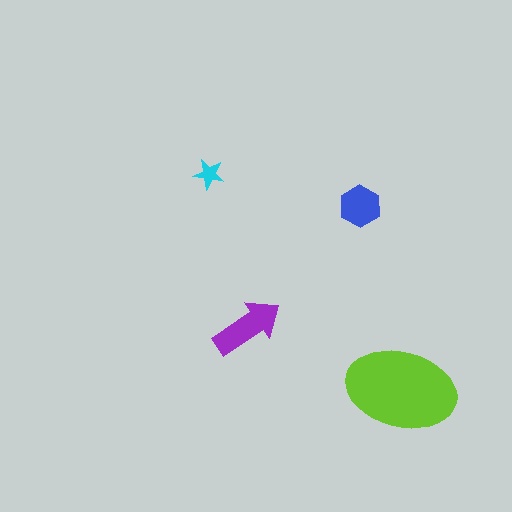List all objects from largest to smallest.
The lime ellipse, the purple arrow, the blue hexagon, the cyan star.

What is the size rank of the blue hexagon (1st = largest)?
3rd.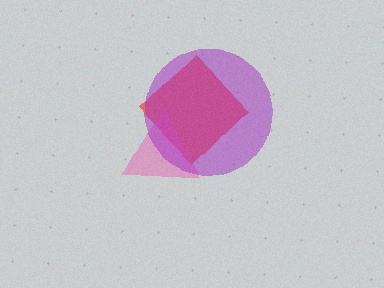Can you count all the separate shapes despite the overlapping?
Yes, there are 3 separate shapes.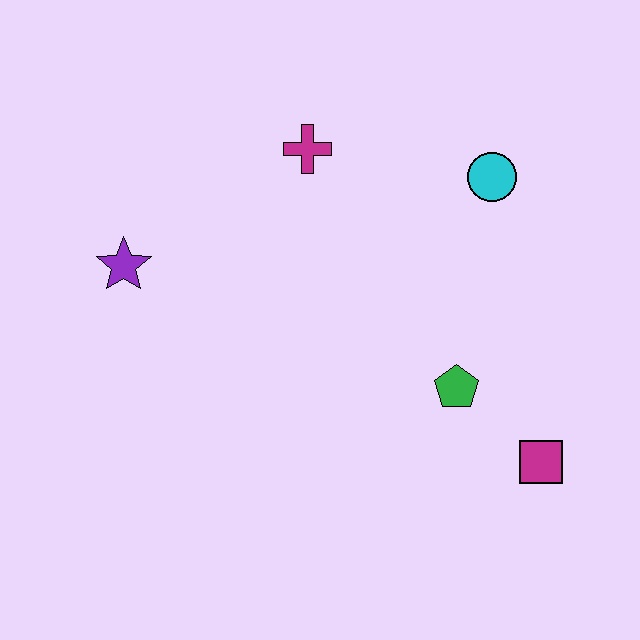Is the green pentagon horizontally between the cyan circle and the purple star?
Yes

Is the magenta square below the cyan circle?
Yes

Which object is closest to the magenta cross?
The cyan circle is closest to the magenta cross.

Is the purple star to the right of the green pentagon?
No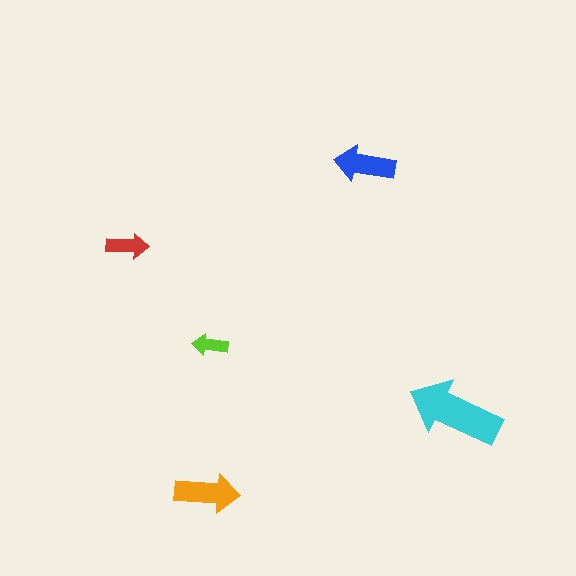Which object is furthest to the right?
The cyan arrow is rightmost.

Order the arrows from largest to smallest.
the cyan one, the orange one, the blue one, the red one, the lime one.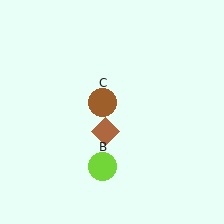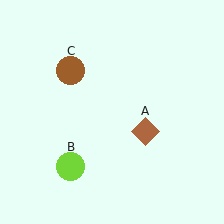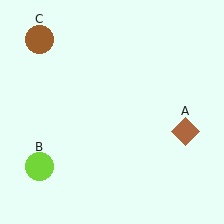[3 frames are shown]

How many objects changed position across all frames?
3 objects changed position: brown diamond (object A), lime circle (object B), brown circle (object C).